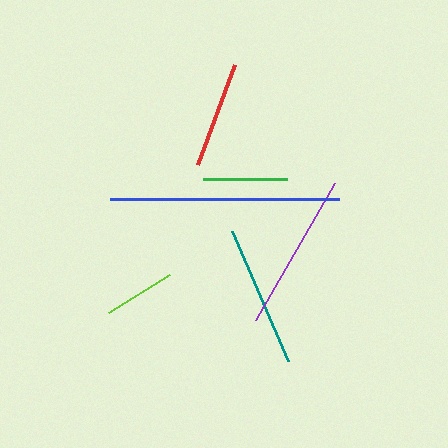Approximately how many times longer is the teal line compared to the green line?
The teal line is approximately 1.7 times the length of the green line.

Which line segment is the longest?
The blue line is the longest at approximately 229 pixels.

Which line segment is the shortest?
The lime line is the shortest at approximately 72 pixels.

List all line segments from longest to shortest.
From longest to shortest: blue, purple, teal, red, green, lime.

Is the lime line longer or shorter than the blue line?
The blue line is longer than the lime line.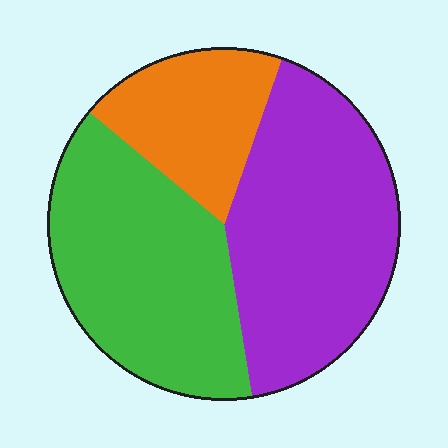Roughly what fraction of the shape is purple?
Purple takes up about two fifths (2/5) of the shape.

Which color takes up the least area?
Orange, at roughly 20%.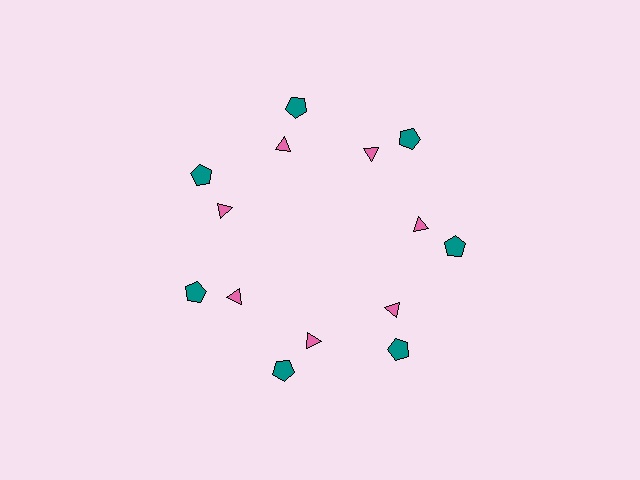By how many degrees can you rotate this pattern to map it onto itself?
The pattern maps onto itself every 51 degrees of rotation.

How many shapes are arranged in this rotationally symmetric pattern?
There are 14 shapes, arranged in 7 groups of 2.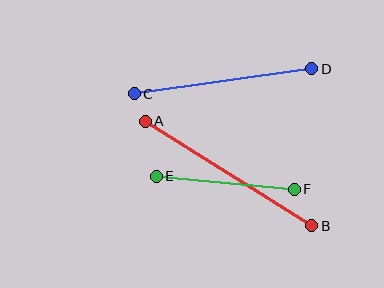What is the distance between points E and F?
The distance is approximately 139 pixels.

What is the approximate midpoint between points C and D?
The midpoint is at approximately (223, 81) pixels.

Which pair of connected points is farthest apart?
Points A and B are farthest apart.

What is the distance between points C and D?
The distance is approximately 180 pixels.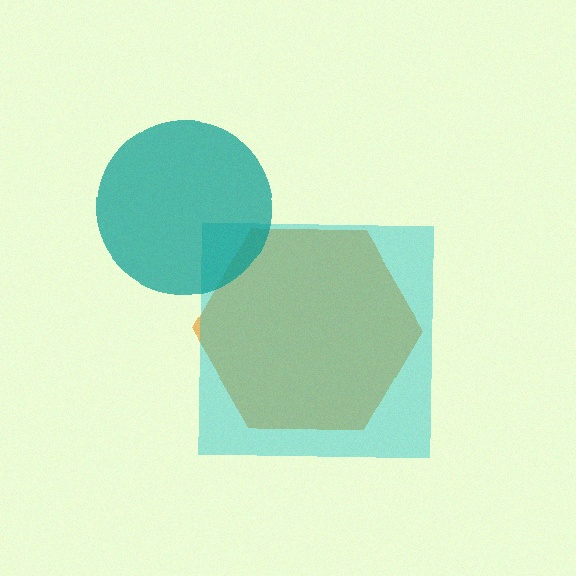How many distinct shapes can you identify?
There are 3 distinct shapes: an orange hexagon, a cyan square, a teal circle.